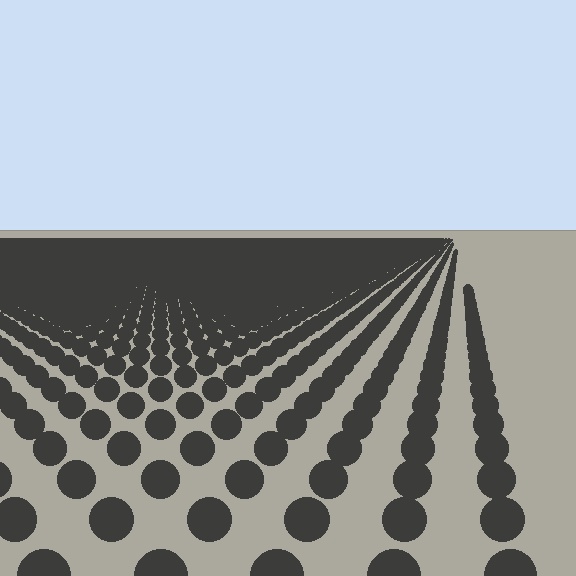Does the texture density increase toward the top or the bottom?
Density increases toward the top.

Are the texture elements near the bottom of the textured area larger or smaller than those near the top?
Larger. Near the bottom, elements are closer to the viewer and appear at a bigger on-screen size.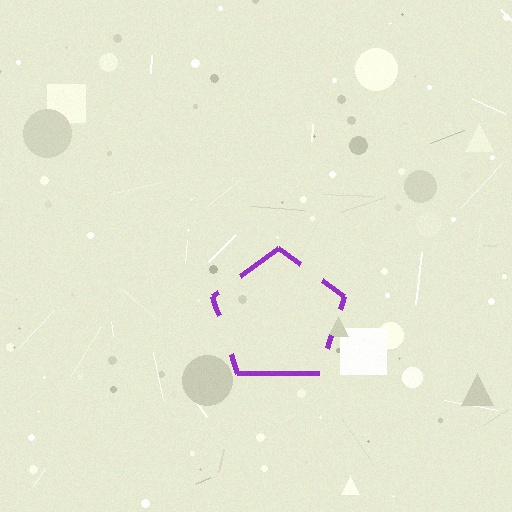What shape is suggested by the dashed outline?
The dashed outline suggests a pentagon.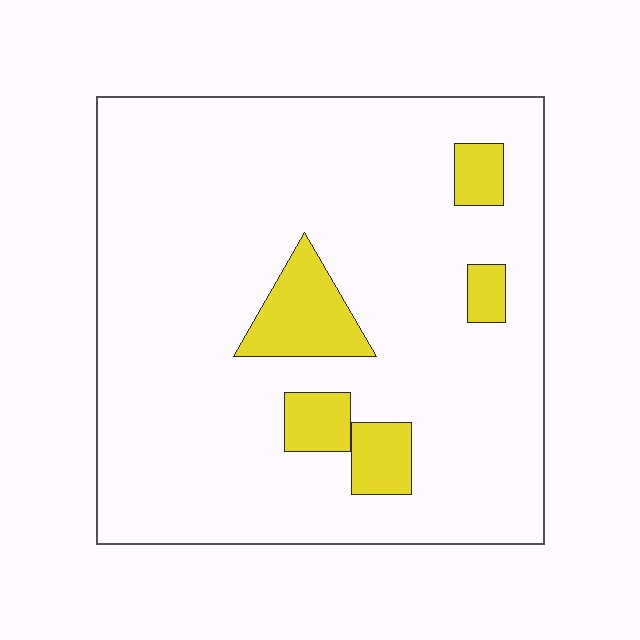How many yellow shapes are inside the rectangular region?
5.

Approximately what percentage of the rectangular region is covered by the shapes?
Approximately 10%.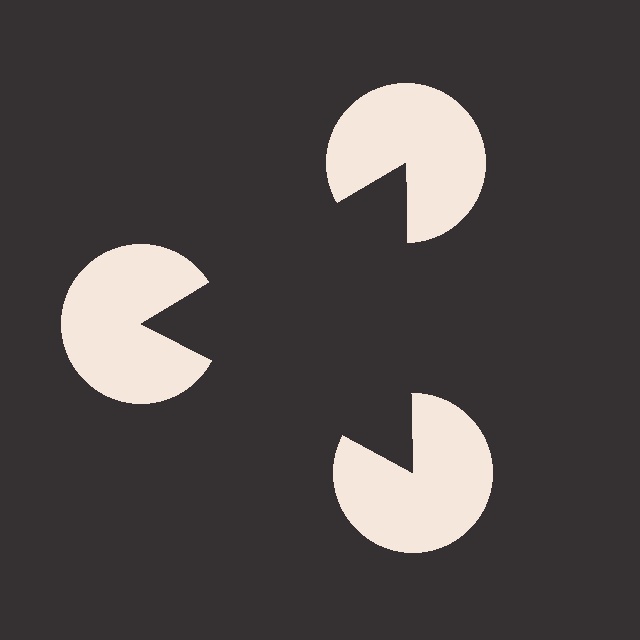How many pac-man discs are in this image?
There are 3 — one at each vertex of the illusory triangle.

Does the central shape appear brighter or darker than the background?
It typically appears slightly darker than the background, even though no actual brightness change is drawn.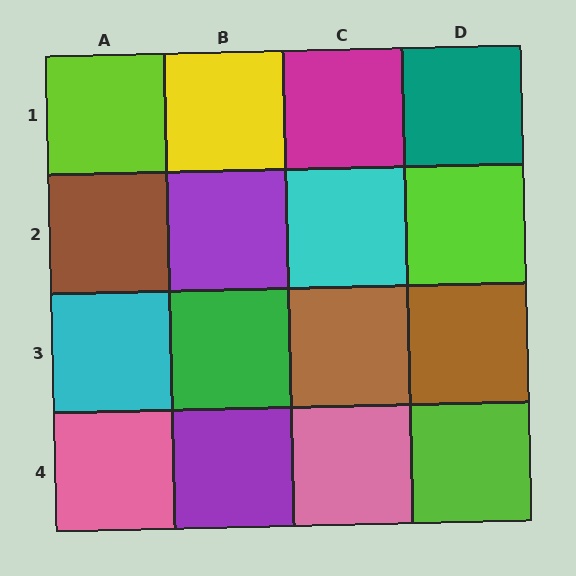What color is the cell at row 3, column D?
Brown.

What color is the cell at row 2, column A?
Brown.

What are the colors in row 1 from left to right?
Lime, yellow, magenta, teal.